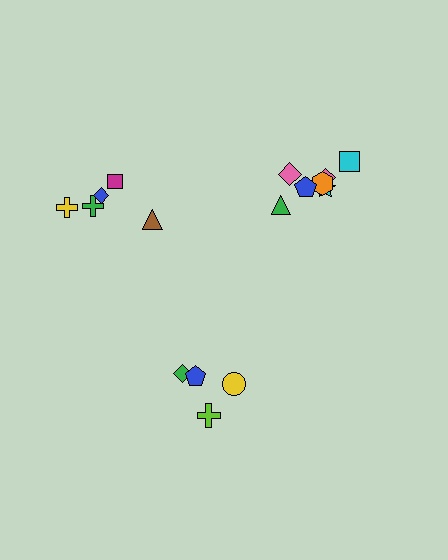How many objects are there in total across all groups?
There are 16 objects.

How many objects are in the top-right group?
There are 7 objects.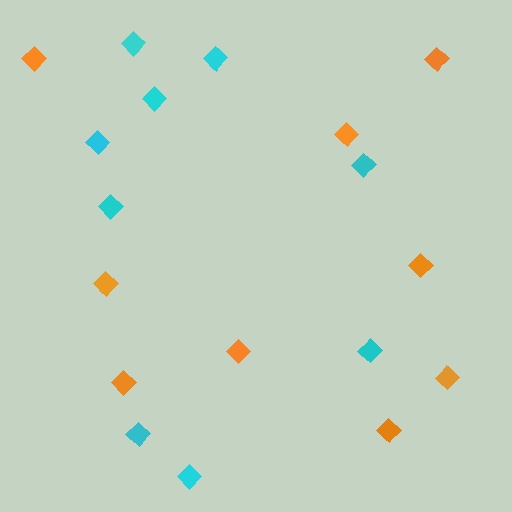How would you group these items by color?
There are 2 groups: one group of orange diamonds (9) and one group of cyan diamonds (9).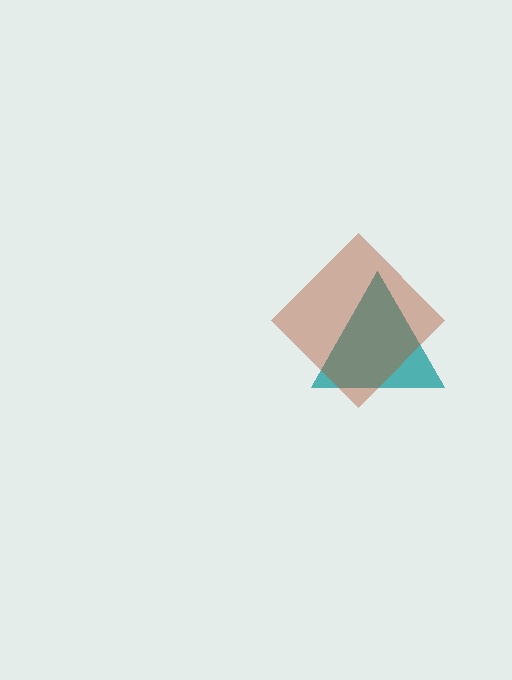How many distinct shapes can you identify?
There are 2 distinct shapes: a teal triangle, a brown diamond.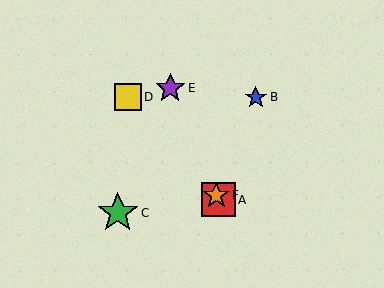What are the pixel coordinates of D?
Object D is at (128, 97).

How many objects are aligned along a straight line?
3 objects (A, E, F) are aligned along a straight line.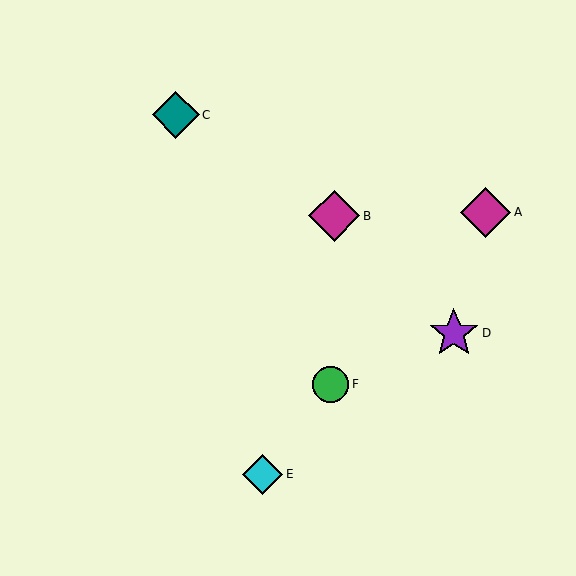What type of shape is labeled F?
Shape F is a green circle.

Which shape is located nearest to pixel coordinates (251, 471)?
The cyan diamond (labeled E) at (263, 474) is nearest to that location.